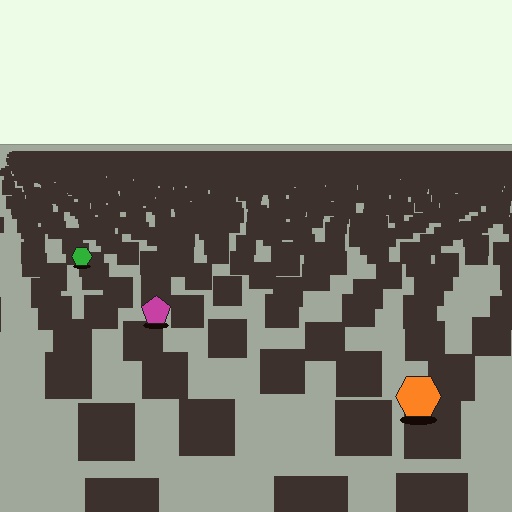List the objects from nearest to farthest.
From nearest to farthest: the orange hexagon, the magenta pentagon, the green hexagon.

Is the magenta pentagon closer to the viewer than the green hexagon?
Yes. The magenta pentagon is closer — you can tell from the texture gradient: the ground texture is coarser near it.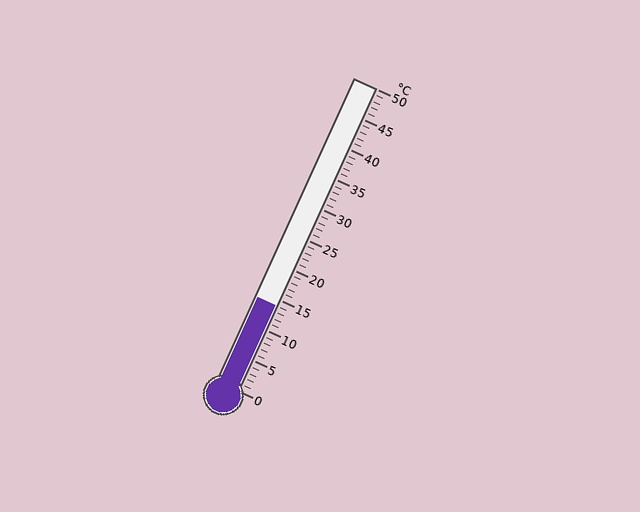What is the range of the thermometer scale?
The thermometer scale ranges from 0°C to 50°C.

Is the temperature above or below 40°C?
The temperature is below 40°C.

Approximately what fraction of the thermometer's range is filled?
The thermometer is filled to approximately 30% of its range.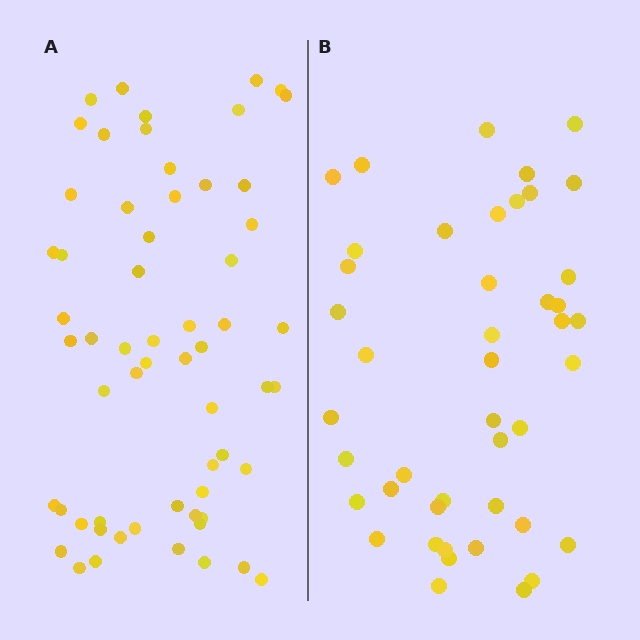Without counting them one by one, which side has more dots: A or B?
Region A (the left region) has more dots.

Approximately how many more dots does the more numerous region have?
Region A has approximately 15 more dots than region B.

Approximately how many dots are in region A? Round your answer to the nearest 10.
About 60 dots.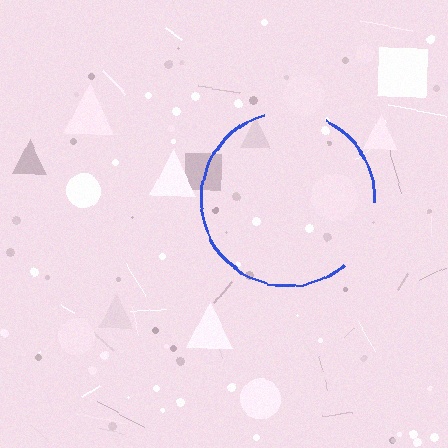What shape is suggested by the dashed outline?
The dashed outline suggests a circle.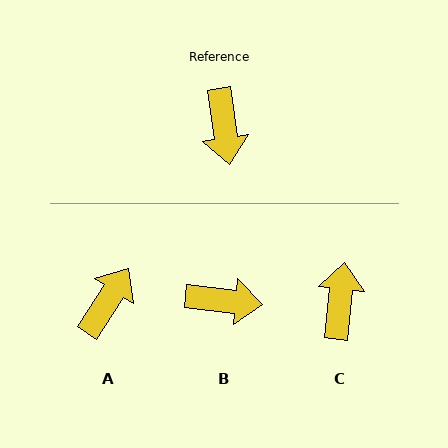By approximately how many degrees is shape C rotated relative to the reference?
Approximately 166 degrees counter-clockwise.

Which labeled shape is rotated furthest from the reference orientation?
C, about 166 degrees away.